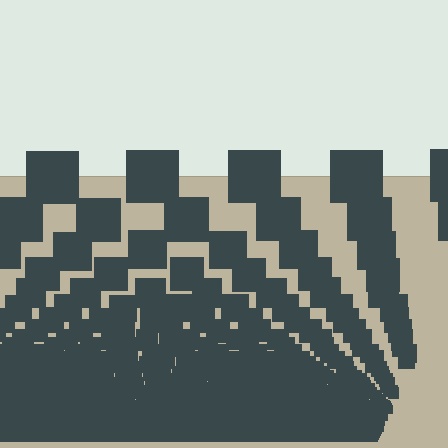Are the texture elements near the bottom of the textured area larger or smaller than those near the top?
Smaller. The gradient is inverted — elements near the bottom are smaller and denser.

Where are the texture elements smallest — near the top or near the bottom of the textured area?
Near the bottom.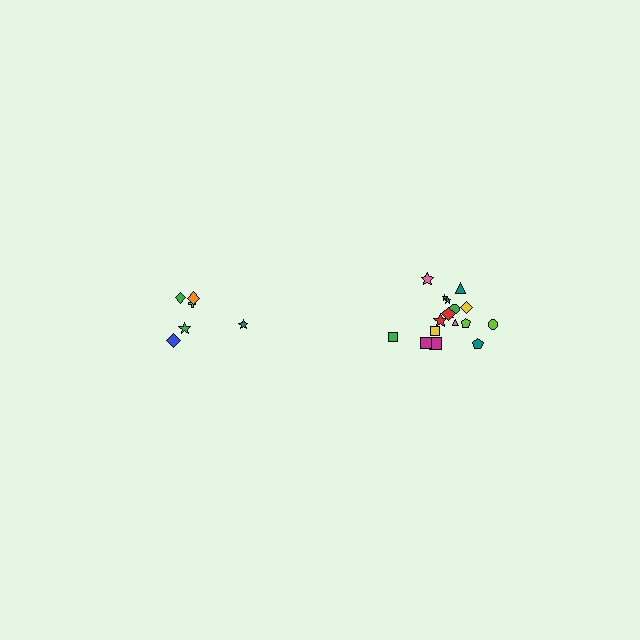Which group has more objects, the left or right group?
The right group.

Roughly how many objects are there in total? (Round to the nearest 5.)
Roughly 25 objects in total.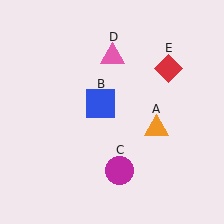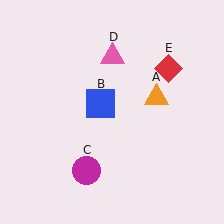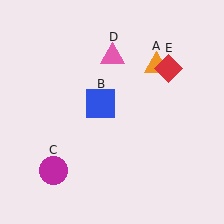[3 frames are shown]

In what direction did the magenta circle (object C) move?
The magenta circle (object C) moved left.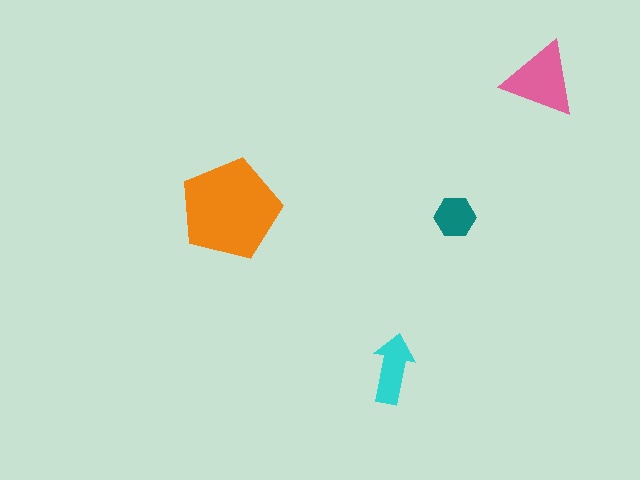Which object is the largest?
The orange pentagon.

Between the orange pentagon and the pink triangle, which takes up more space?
The orange pentagon.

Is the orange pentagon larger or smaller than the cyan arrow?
Larger.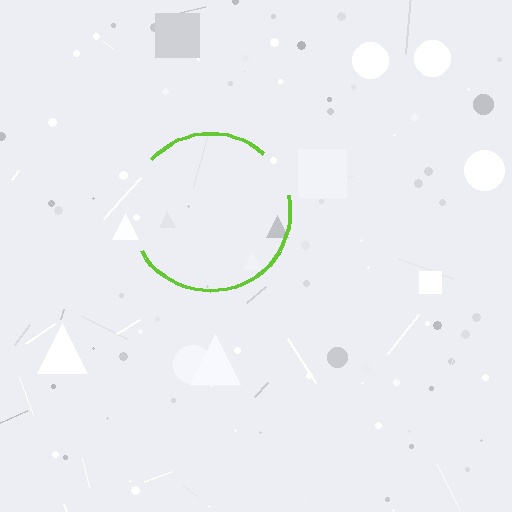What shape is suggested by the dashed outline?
The dashed outline suggests a circle.